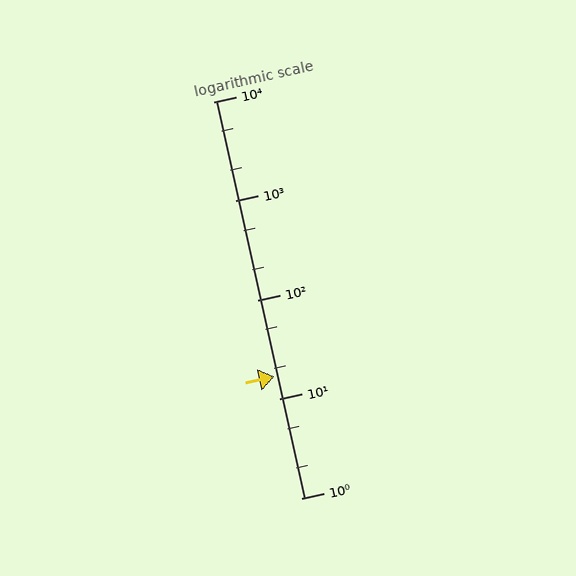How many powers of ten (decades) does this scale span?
The scale spans 4 decades, from 1 to 10000.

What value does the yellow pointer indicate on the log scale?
The pointer indicates approximately 17.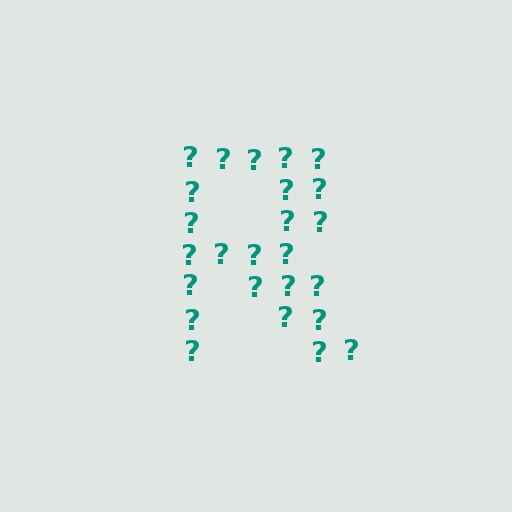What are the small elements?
The small elements are question marks.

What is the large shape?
The large shape is the letter R.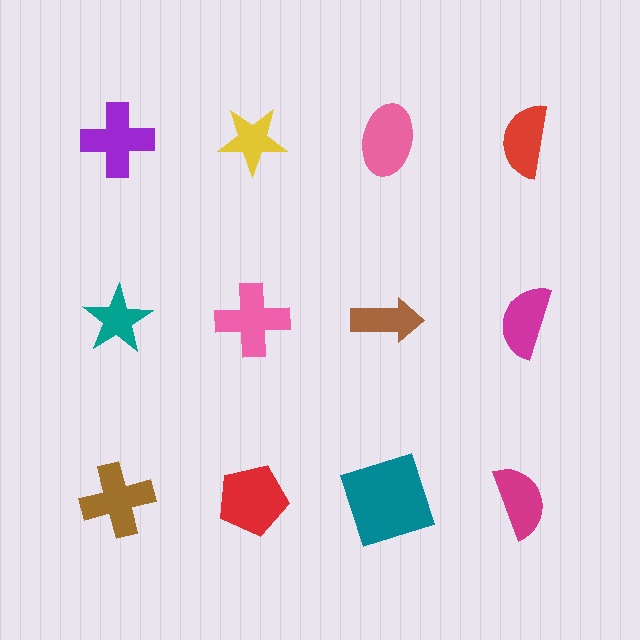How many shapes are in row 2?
4 shapes.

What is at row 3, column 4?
A magenta semicircle.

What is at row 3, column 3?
A teal square.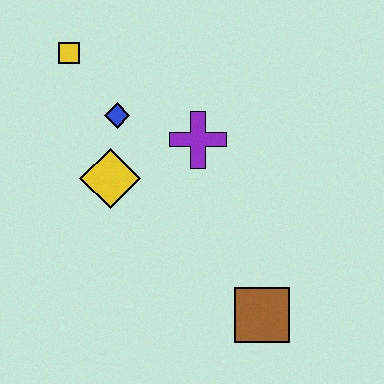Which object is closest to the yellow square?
The blue diamond is closest to the yellow square.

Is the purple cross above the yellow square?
No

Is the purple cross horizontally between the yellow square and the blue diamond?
No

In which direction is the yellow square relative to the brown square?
The yellow square is above the brown square.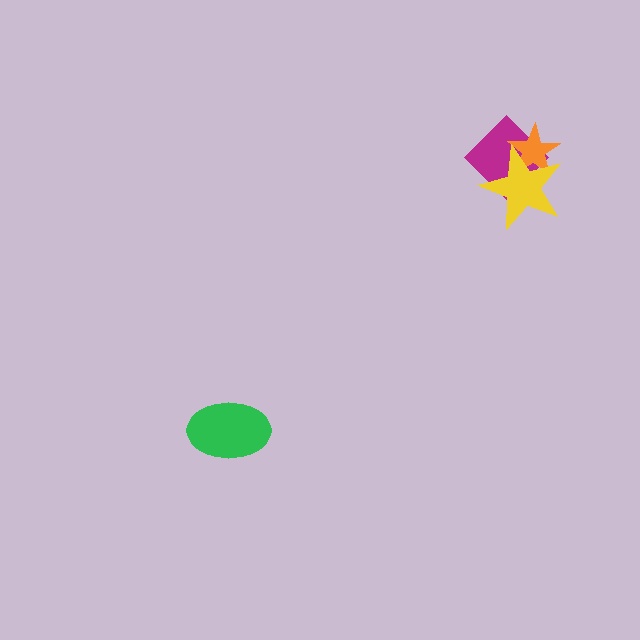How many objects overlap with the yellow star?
2 objects overlap with the yellow star.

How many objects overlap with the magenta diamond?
2 objects overlap with the magenta diamond.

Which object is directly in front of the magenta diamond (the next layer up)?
The orange star is directly in front of the magenta diamond.